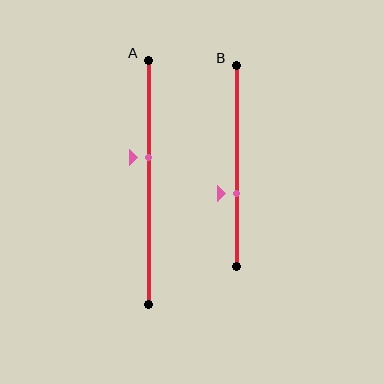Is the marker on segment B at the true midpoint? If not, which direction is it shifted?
No, the marker on segment B is shifted downward by about 14% of the segment length.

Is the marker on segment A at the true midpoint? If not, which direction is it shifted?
No, the marker on segment A is shifted upward by about 10% of the segment length.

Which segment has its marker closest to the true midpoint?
Segment A has its marker closest to the true midpoint.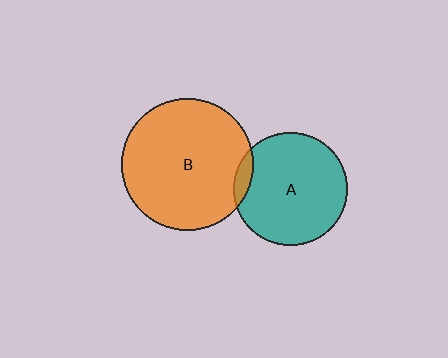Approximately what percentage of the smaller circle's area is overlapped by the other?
Approximately 5%.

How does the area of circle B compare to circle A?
Approximately 1.4 times.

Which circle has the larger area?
Circle B (orange).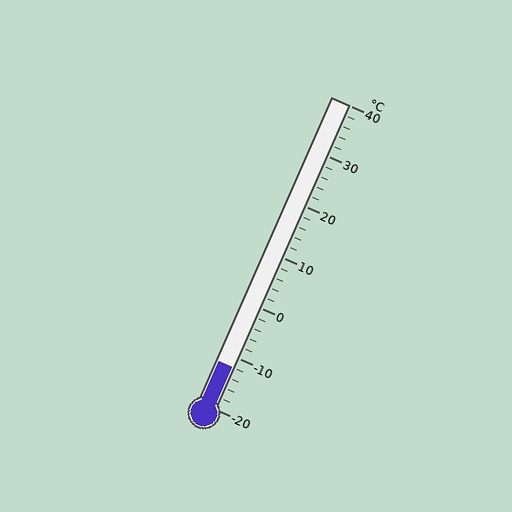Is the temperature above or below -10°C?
The temperature is below -10°C.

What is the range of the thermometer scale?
The thermometer scale ranges from -20°C to 40°C.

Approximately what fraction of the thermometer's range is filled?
The thermometer is filled to approximately 15% of its range.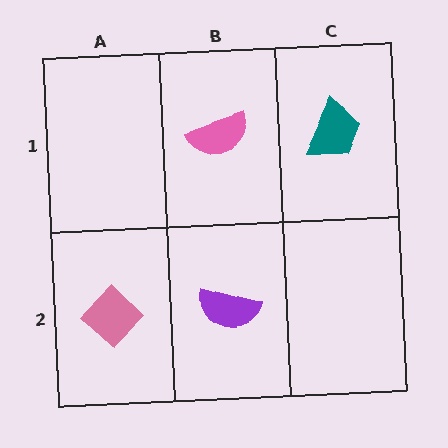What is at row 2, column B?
A purple semicircle.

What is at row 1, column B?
A pink semicircle.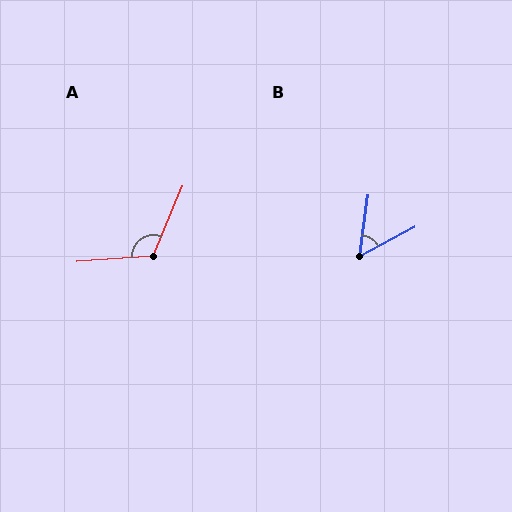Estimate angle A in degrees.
Approximately 116 degrees.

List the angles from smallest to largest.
B (55°), A (116°).